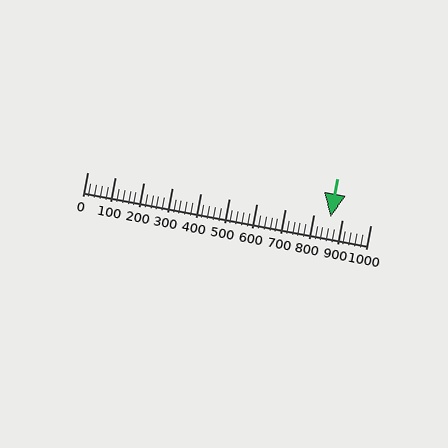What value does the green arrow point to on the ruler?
The green arrow points to approximately 860.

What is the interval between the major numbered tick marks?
The major tick marks are spaced 100 units apart.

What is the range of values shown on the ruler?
The ruler shows values from 0 to 1000.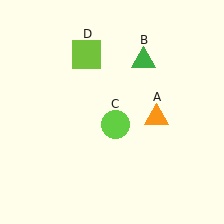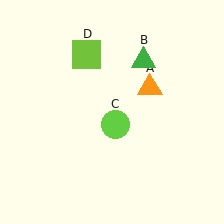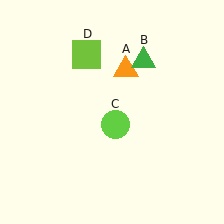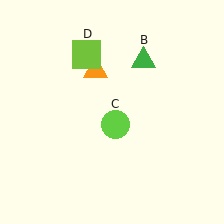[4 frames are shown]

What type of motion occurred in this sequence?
The orange triangle (object A) rotated counterclockwise around the center of the scene.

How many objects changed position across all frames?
1 object changed position: orange triangle (object A).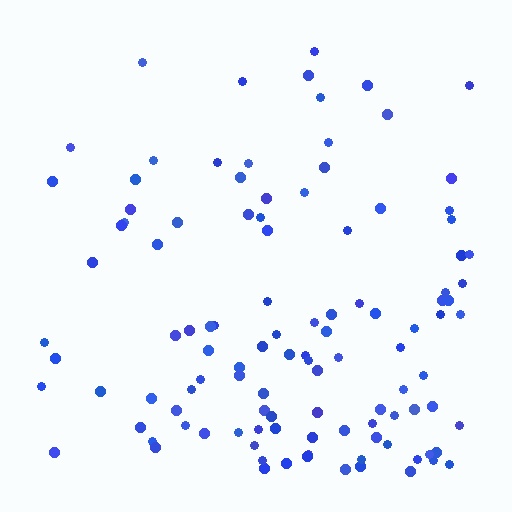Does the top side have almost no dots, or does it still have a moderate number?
Still a moderate number, just noticeably fewer than the bottom.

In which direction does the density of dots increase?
From top to bottom, with the bottom side densest.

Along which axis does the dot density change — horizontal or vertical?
Vertical.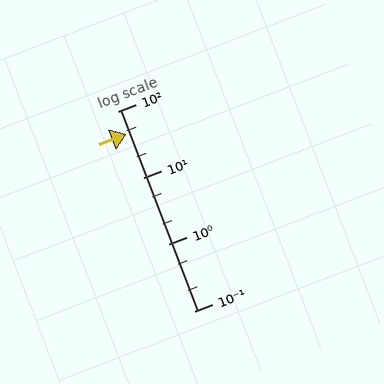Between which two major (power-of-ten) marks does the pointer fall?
The pointer is between 10 and 100.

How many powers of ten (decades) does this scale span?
The scale spans 3 decades, from 0.1 to 100.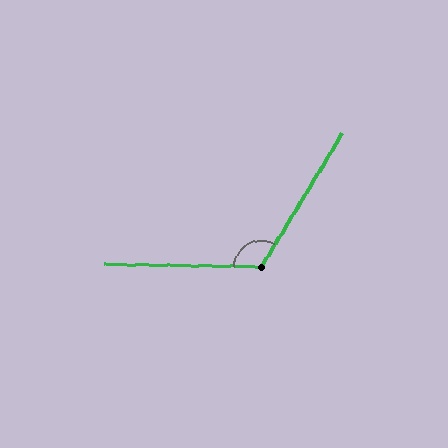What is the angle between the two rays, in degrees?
Approximately 120 degrees.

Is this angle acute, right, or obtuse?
It is obtuse.